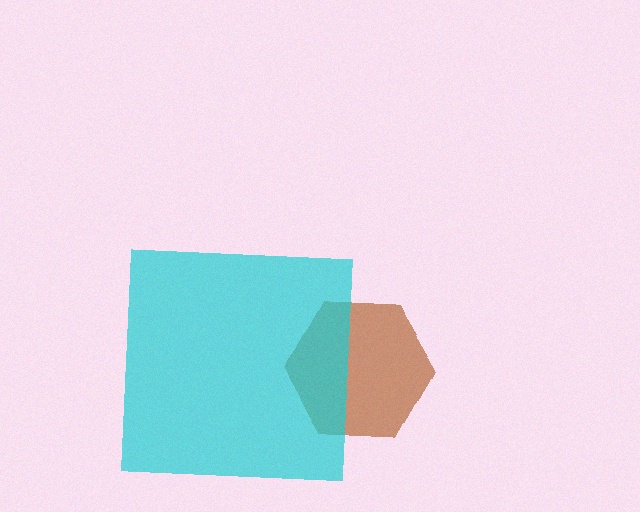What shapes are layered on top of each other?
The layered shapes are: a brown hexagon, a cyan square.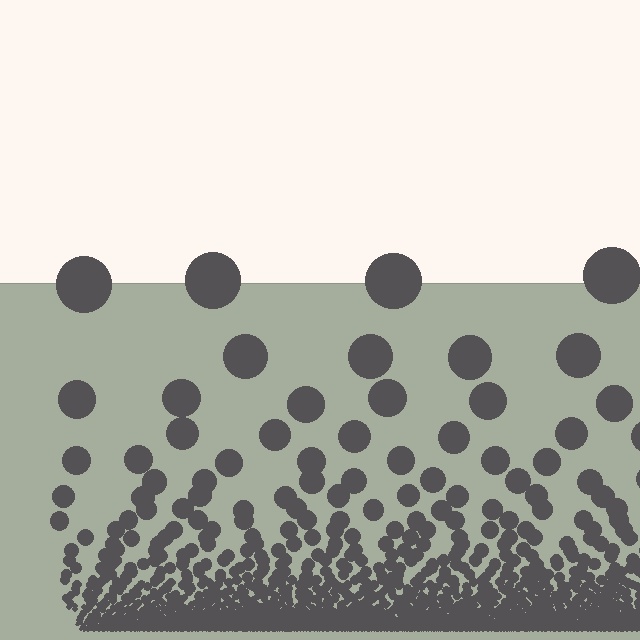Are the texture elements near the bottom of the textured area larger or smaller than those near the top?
Smaller. The gradient is inverted — elements near the bottom are smaller and denser.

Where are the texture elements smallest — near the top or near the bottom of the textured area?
Near the bottom.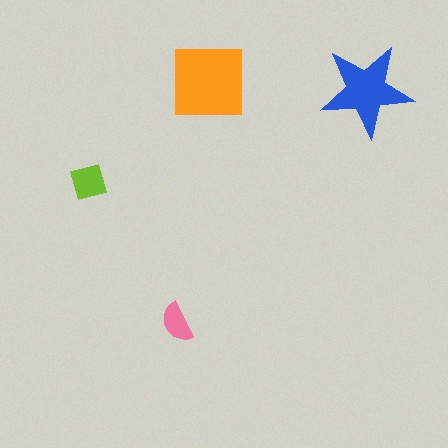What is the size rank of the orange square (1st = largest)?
1st.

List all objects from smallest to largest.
The pink semicircle, the lime square, the blue star, the orange square.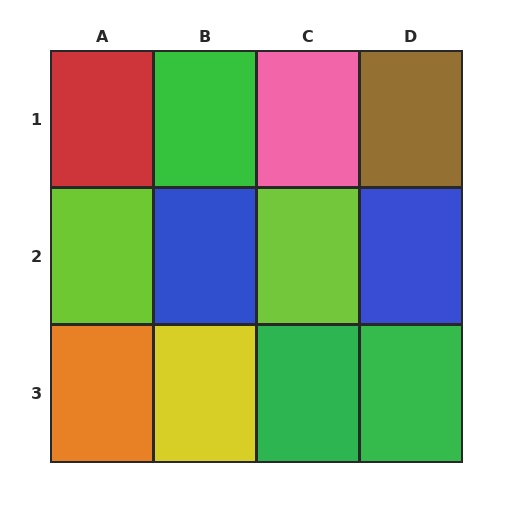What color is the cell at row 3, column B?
Yellow.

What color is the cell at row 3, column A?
Orange.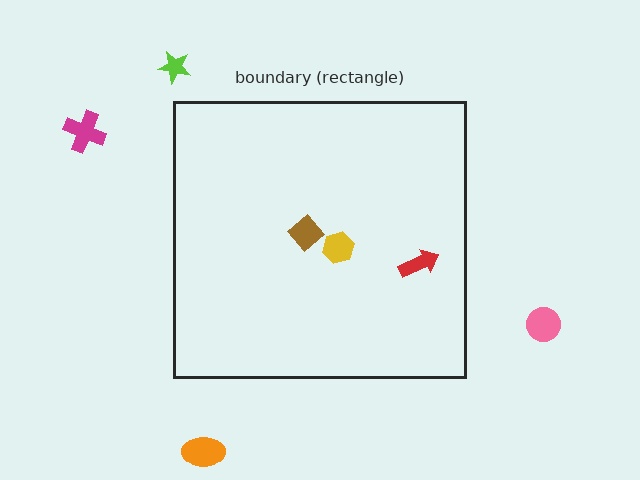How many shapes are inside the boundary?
3 inside, 4 outside.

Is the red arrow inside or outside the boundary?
Inside.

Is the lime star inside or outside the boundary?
Outside.